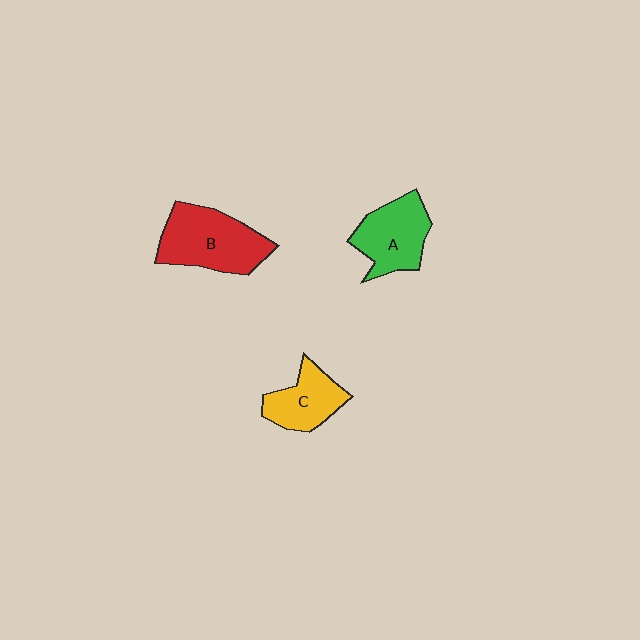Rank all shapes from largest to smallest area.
From largest to smallest: B (red), A (green), C (yellow).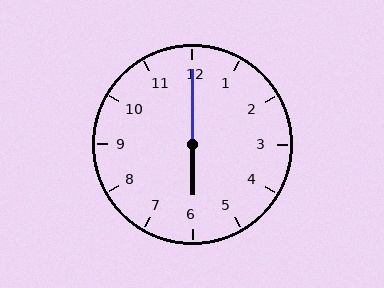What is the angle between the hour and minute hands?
Approximately 180 degrees.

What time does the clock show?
6:00.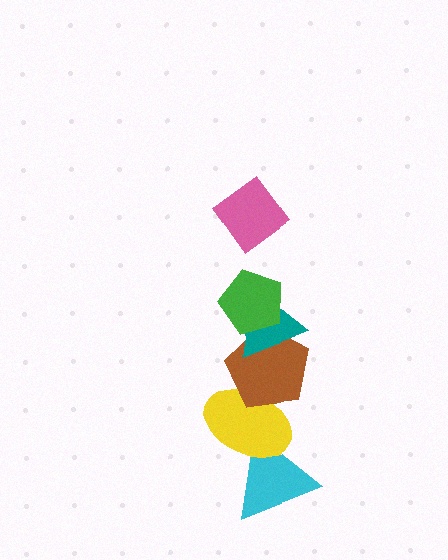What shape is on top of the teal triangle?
The green pentagon is on top of the teal triangle.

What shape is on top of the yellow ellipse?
The brown pentagon is on top of the yellow ellipse.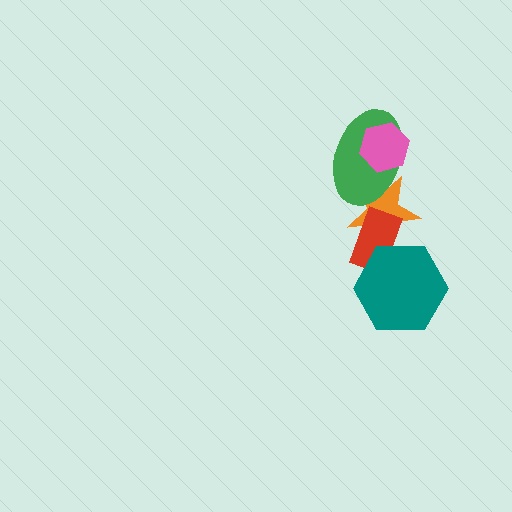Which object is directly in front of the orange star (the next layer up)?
The red rectangle is directly in front of the orange star.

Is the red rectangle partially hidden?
Yes, it is partially covered by another shape.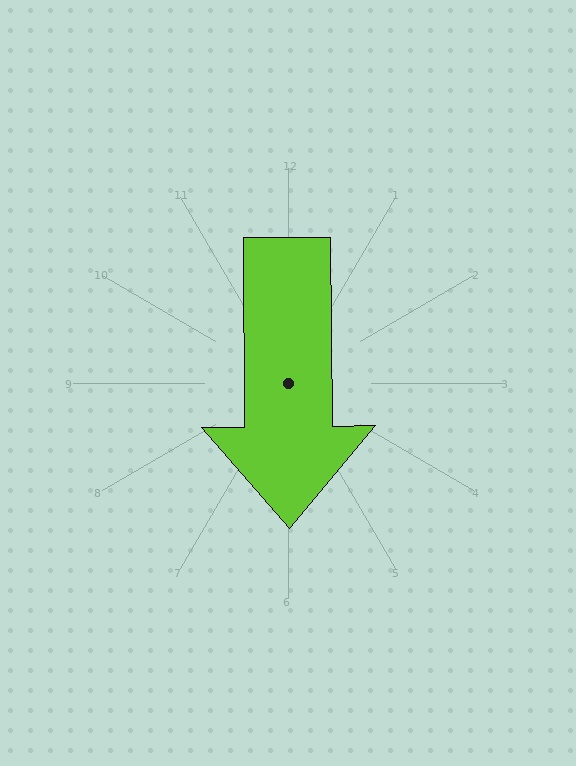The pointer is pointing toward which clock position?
Roughly 6 o'clock.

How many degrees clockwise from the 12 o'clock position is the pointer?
Approximately 180 degrees.